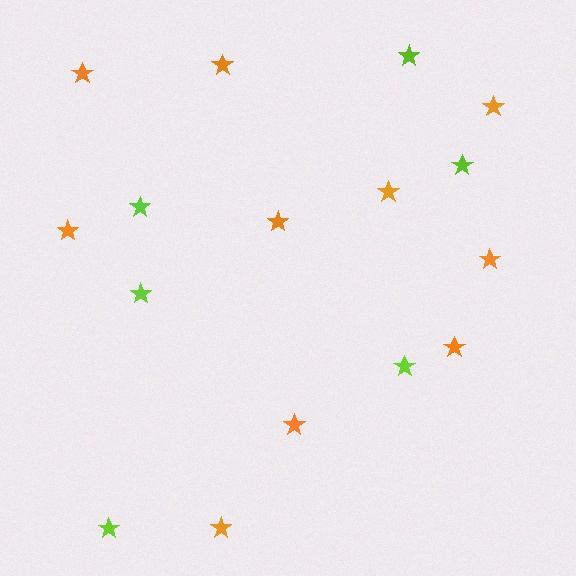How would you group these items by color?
There are 2 groups: one group of lime stars (6) and one group of orange stars (10).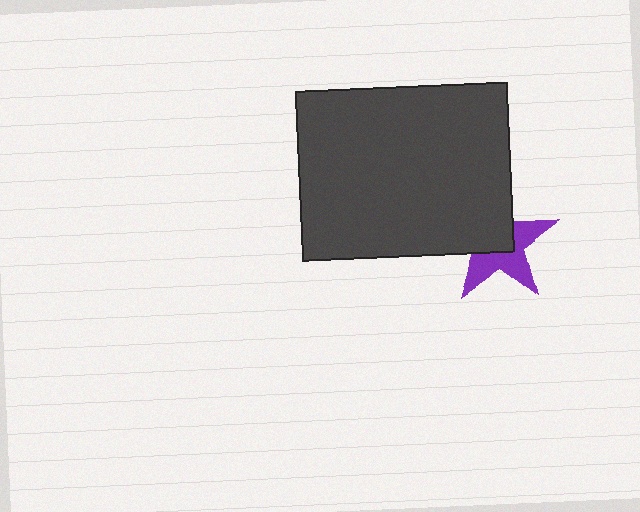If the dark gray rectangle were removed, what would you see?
You would see the complete purple star.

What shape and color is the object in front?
The object in front is a dark gray rectangle.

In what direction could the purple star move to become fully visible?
The purple star could move toward the lower-right. That would shift it out from behind the dark gray rectangle entirely.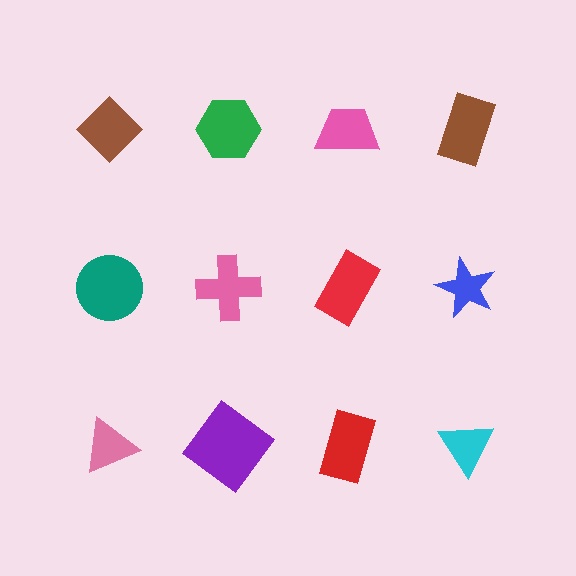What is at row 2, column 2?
A pink cross.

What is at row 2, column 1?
A teal circle.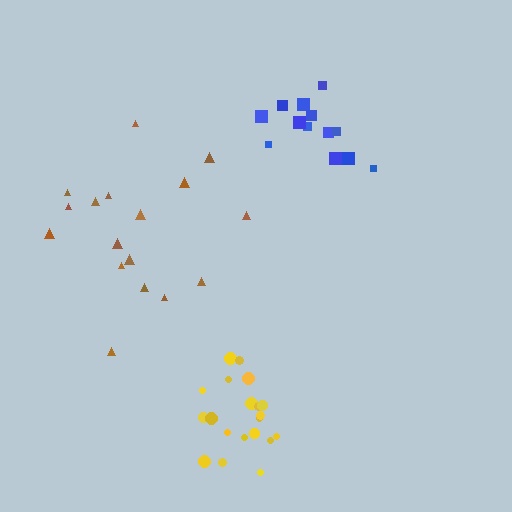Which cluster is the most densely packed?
Yellow.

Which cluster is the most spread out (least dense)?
Brown.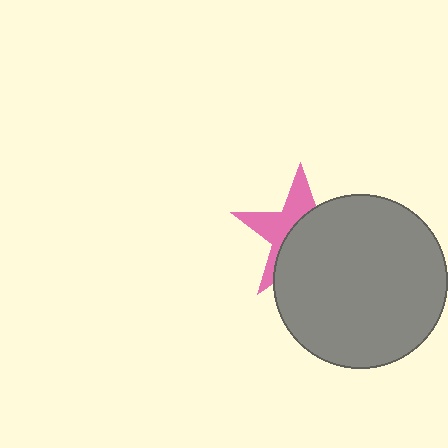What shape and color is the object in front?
The object in front is a gray circle.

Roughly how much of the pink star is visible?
A small part of it is visible (roughly 41%).